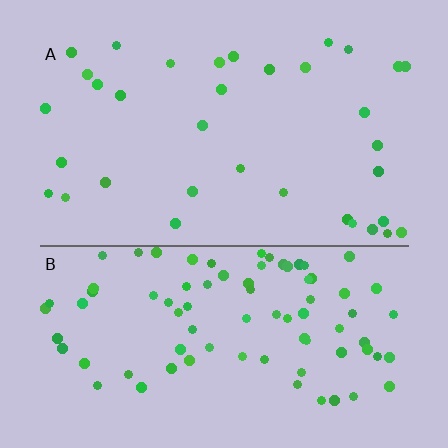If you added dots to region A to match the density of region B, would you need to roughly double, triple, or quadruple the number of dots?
Approximately double.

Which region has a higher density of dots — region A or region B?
B (the bottom).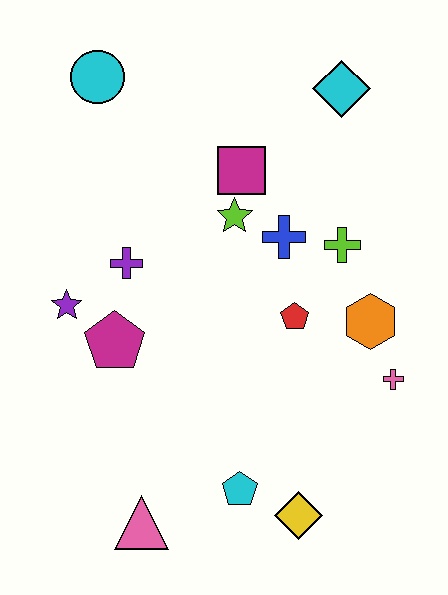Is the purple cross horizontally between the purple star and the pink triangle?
Yes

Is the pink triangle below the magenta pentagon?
Yes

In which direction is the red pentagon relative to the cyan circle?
The red pentagon is below the cyan circle.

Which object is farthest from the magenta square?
The pink triangle is farthest from the magenta square.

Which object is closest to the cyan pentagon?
The yellow diamond is closest to the cyan pentagon.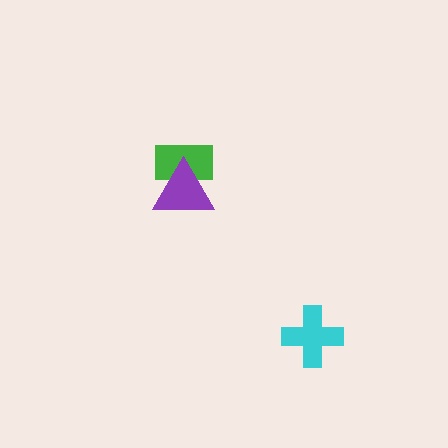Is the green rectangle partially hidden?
Yes, it is partially covered by another shape.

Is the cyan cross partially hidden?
No, no other shape covers it.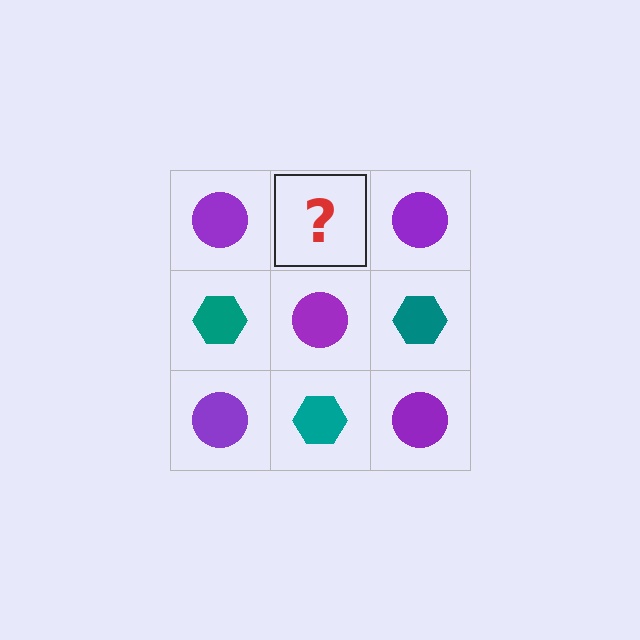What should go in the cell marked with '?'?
The missing cell should contain a teal hexagon.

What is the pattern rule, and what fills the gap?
The rule is that it alternates purple circle and teal hexagon in a checkerboard pattern. The gap should be filled with a teal hexagon.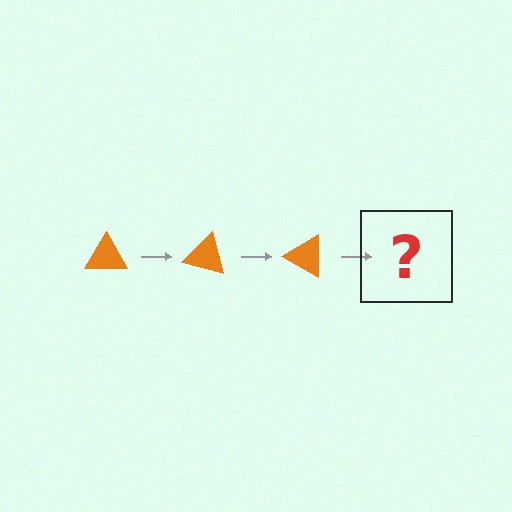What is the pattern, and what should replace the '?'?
The pattern is that the triangle rotates 15 degrees each step. The '?' should be an orange triangle rotated 45 degrees.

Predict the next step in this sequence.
The next step is an orange triangle rotated 45 degrees.